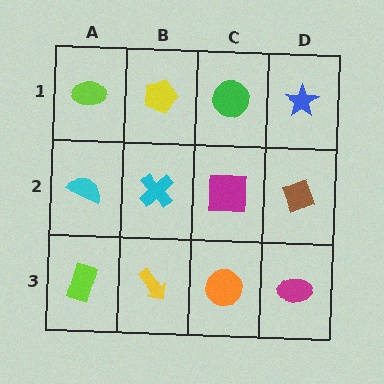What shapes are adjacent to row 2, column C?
A green circle (row 1, column C), an orange circle (row 3, column C), a cyan cross (row 2, column B), a brown diamond (row 2, column D).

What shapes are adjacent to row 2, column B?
A yellow pentagon (row 1, column B), a yellow arrow (row 3, column B), a cyan semicircle (row 2, column A), a magenta square (row 2, column C).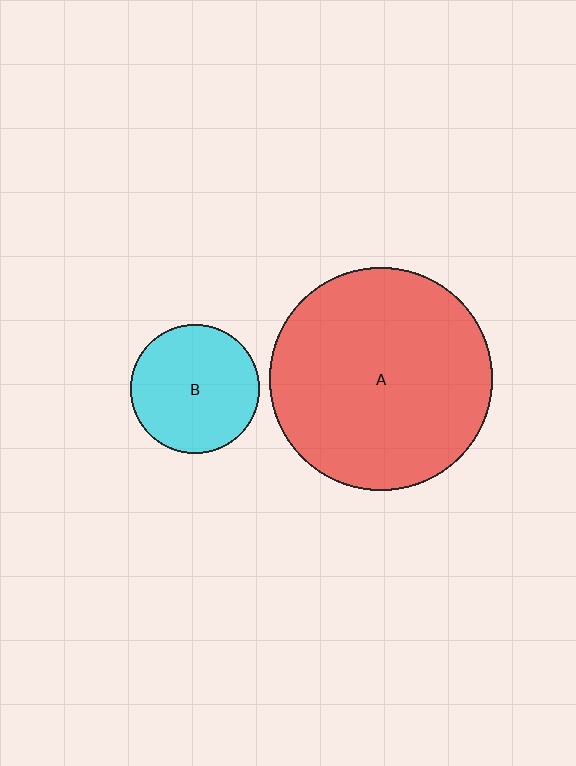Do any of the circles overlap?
No, none of the circles overlap.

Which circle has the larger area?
Circle A (red).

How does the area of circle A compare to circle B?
Approximately 3.0 times.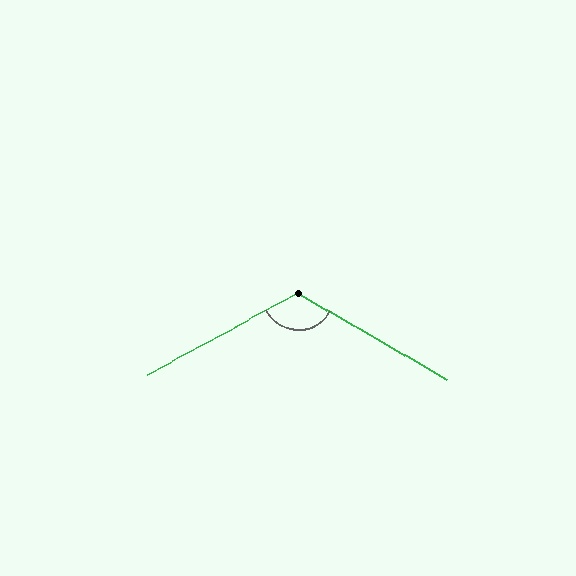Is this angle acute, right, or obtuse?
It is obtuse.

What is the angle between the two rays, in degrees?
Approximately 122 degrees.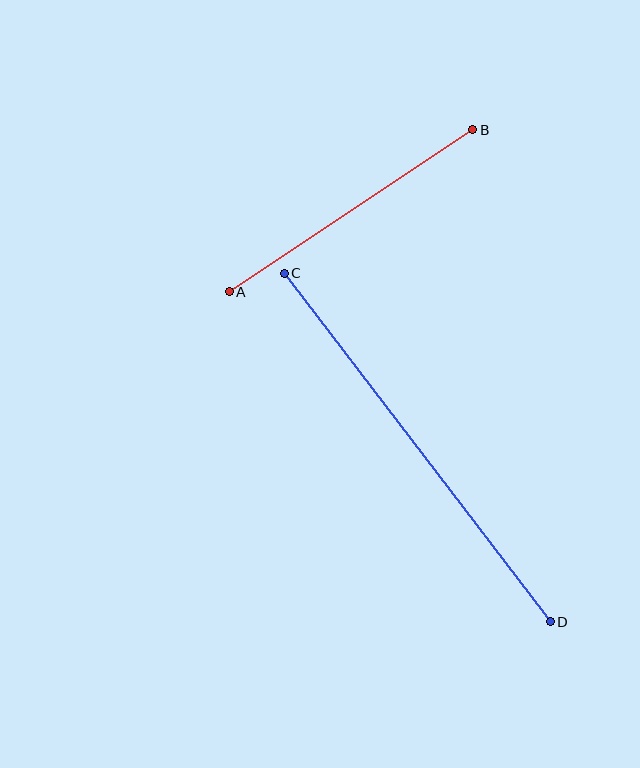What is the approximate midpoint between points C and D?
The midpoint is at approximately (417, 448) pixels.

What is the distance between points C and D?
The distance is approximately 438 pixels.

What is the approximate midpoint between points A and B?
The midpoint is at approximately (351, 211) pixels.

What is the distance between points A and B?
The distance is approximately 293 pixels.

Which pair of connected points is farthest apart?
Points C and D are farthest apart.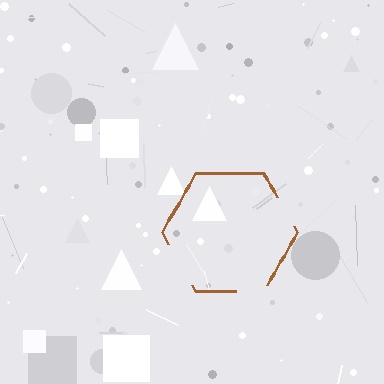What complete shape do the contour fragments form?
The contour fragments form a hexagon.